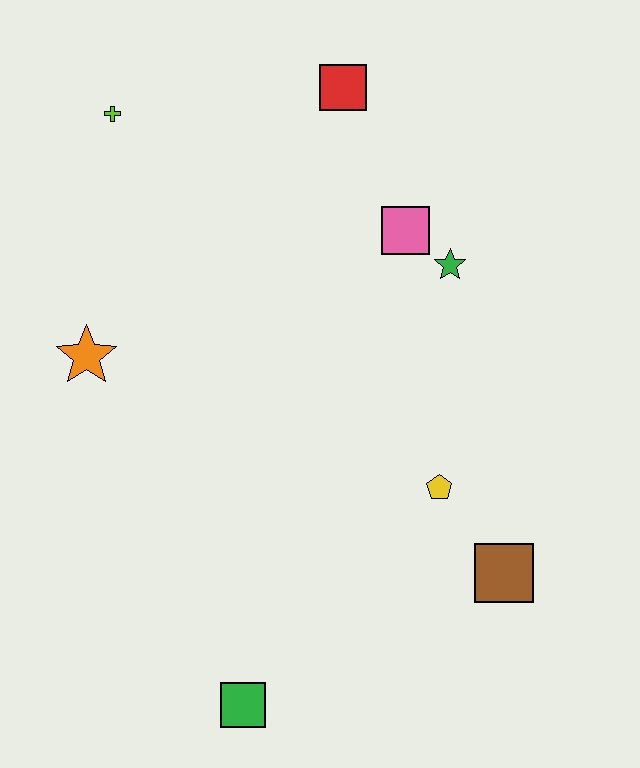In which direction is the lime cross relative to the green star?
The lime cross is to the left of the green star.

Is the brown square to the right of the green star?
Yes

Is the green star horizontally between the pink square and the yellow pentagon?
No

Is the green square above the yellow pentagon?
No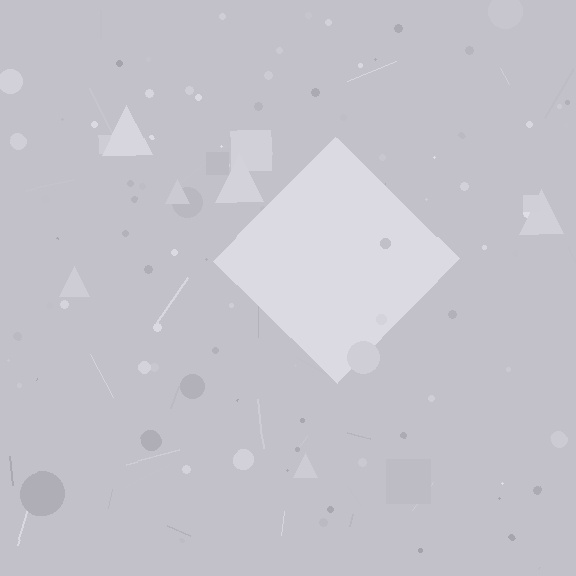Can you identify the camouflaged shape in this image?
The camouflaged shape is a diamond.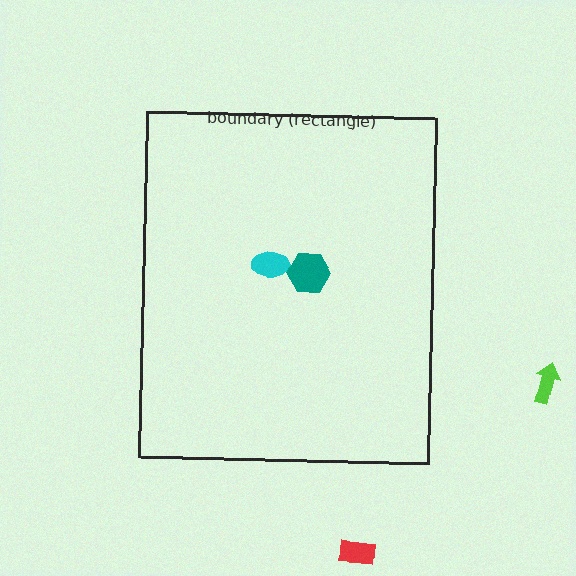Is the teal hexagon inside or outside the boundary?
Inside.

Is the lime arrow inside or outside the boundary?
Outside.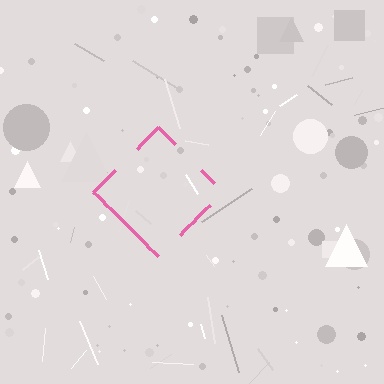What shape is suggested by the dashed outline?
The dashed outline suggests a diamond.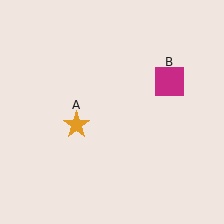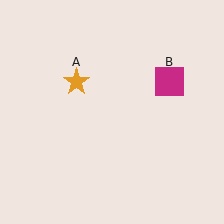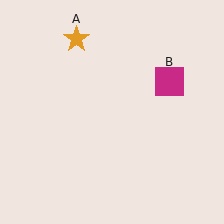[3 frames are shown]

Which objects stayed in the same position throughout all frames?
Magenta square (object B) remained stationary.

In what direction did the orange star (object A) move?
The orange star (object A) moved up.